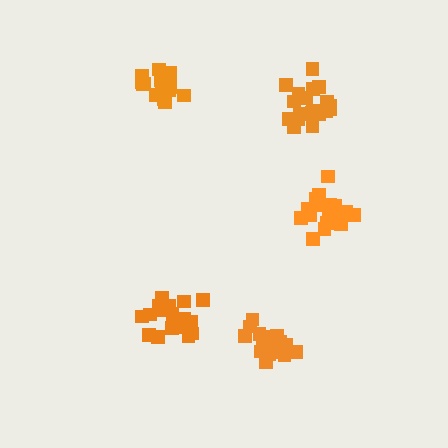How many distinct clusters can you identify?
There are 5 distinct clusters.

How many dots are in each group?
Group 1: 20 dots, Group 2: 21 dots, Group 3: 20 dots, Group 4: 18 dots, Group 5: 21 dots (100 total).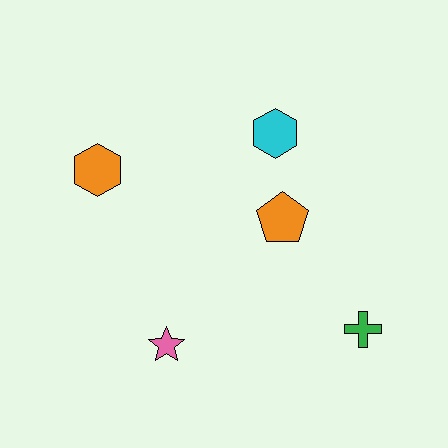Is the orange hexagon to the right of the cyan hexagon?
No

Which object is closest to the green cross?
The orange pentagon is closest to the green cross.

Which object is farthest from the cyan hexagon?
The pink star is farthest from the cyan hexagon.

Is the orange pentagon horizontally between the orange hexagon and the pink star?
No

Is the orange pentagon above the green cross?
Yes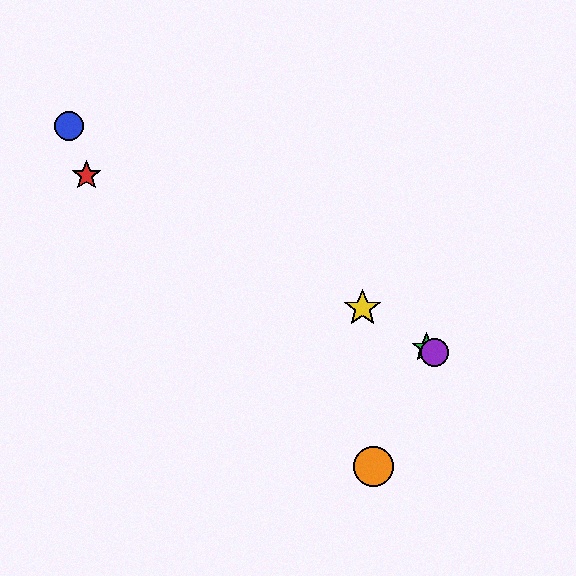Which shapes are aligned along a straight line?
The blue circle, the green star, the yellow star, the purple circle are aligned along a straight line.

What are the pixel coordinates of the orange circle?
The orange circle is at (373, 466).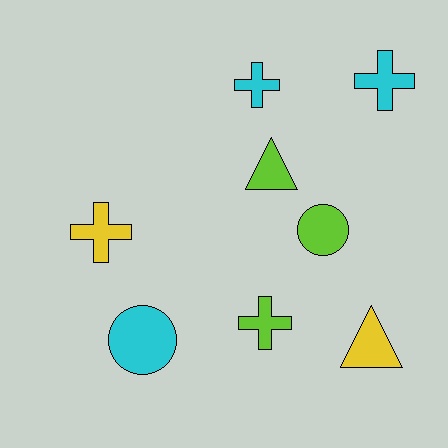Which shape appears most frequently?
Cross, with 4 objects.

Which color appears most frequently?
Cyan, with 3 objects.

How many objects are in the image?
There are 8 objects.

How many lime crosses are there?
There is 1 lime cross.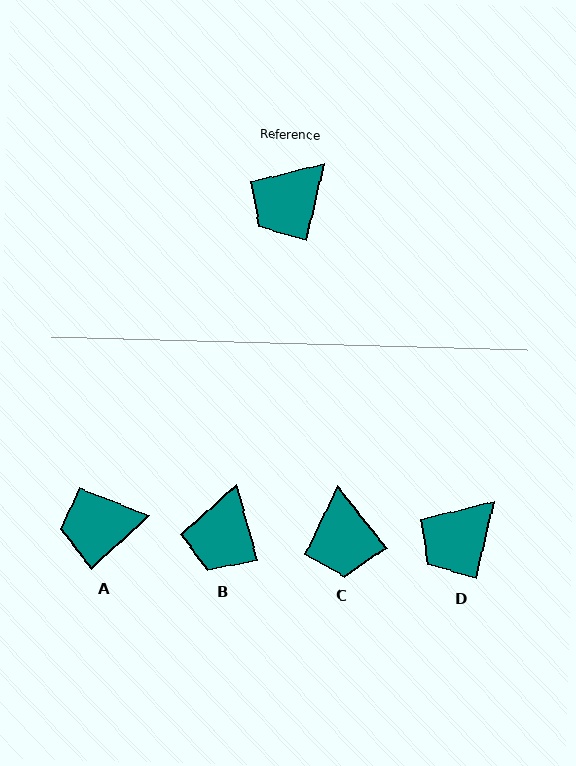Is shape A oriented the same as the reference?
No, it is off by about 35 degrees.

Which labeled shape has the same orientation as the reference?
D.